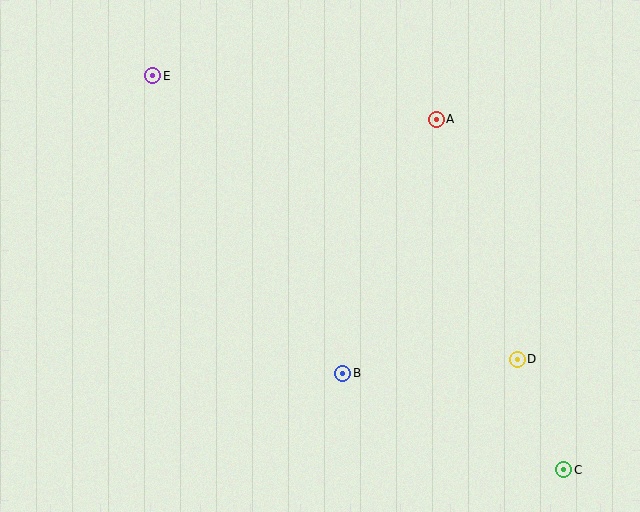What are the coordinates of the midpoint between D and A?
The midpoint between D and A is at (477, 239).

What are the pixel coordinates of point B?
Point B is at (343, 373).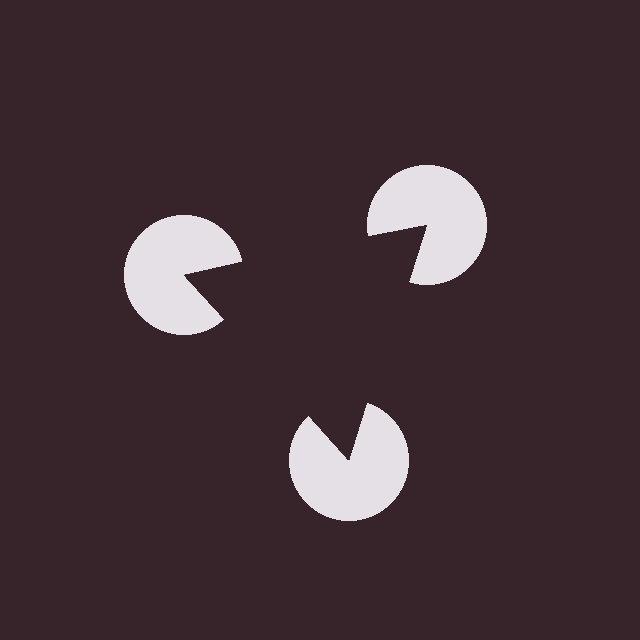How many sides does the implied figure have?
3 sides.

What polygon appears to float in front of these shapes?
An illusory triangle — its edges are inferred from the aligned wedge cuts in the pac-man discs, not physically drawn.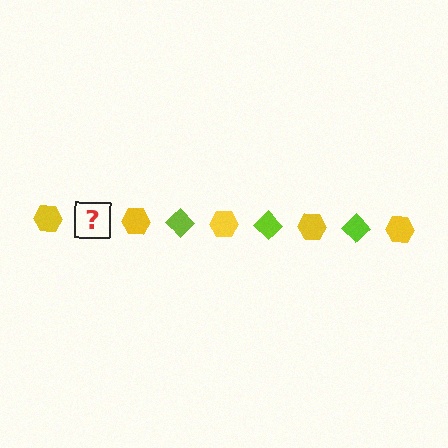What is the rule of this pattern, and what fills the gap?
The rule is that the pattern alternates between yellow hexagon and lime diamond. The gap should be filled with a lime diamond.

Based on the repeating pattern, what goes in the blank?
The blank should be a lime diamond.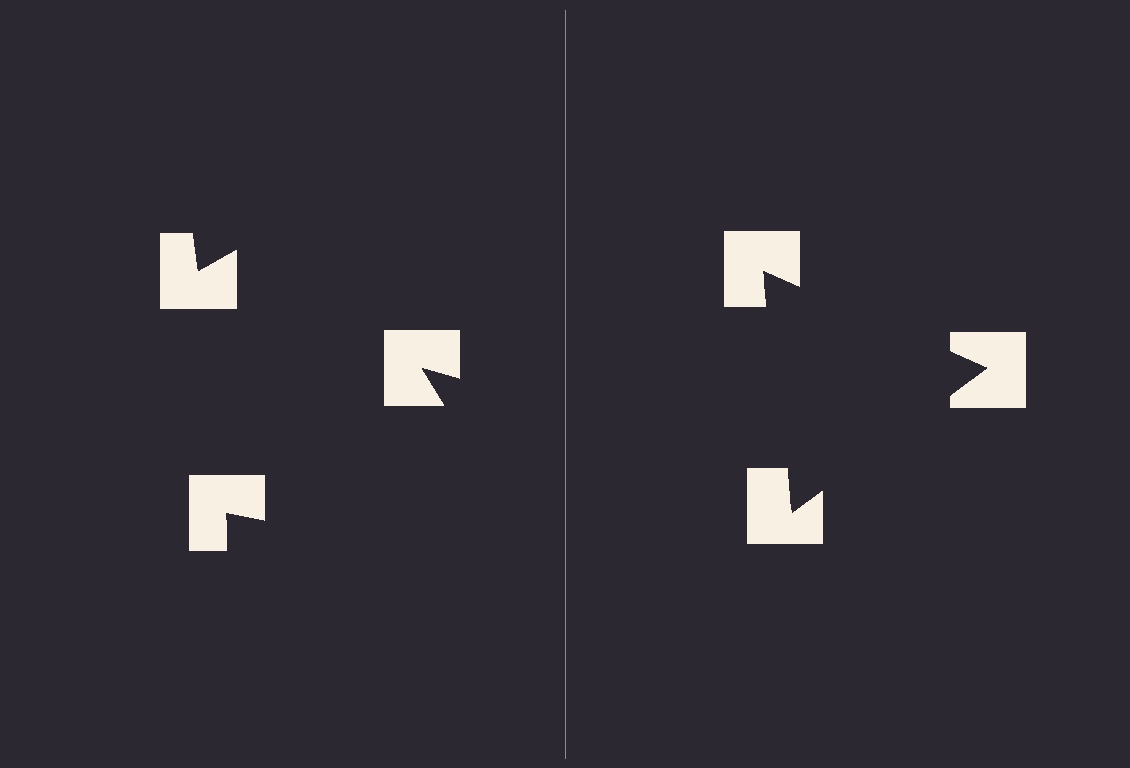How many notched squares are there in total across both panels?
6 — 3 on each side.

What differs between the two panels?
The notched squares are positioned identically on both sides; only the wedge orientations differ. On the right they align to a triangle; on the left they are misaligned.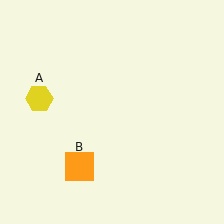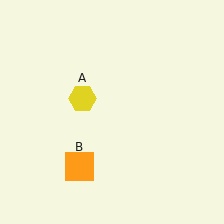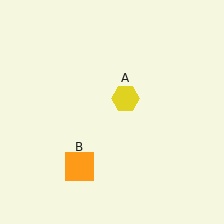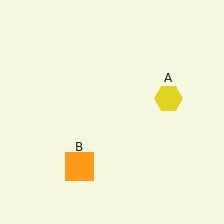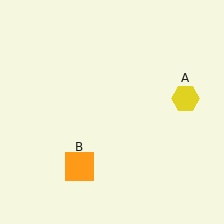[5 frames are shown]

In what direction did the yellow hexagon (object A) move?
The yellow hexagon (object A) moved right.